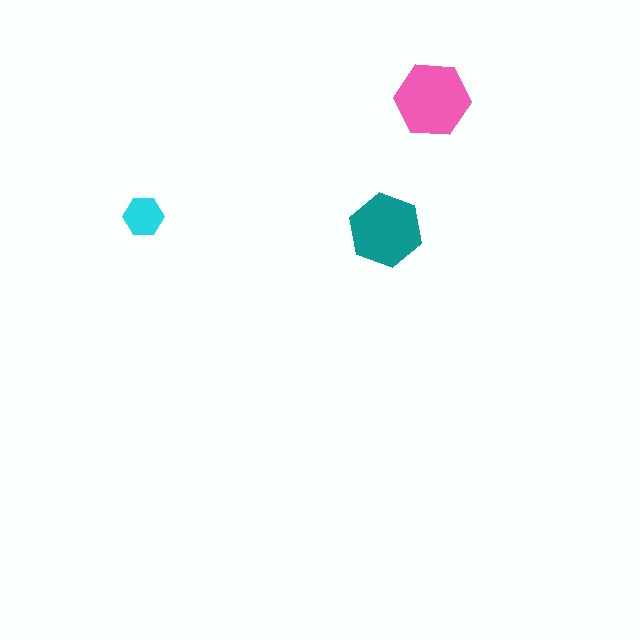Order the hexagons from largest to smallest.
the pink one, the teal one, the cyan one.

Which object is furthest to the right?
The pink hexagon is rightmost.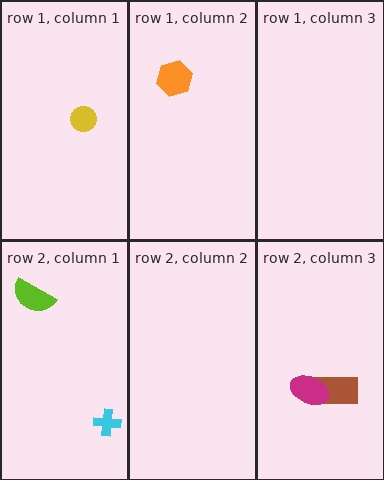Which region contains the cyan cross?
The row 2, column 1 region.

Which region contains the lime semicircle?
The row 2, column 1 region.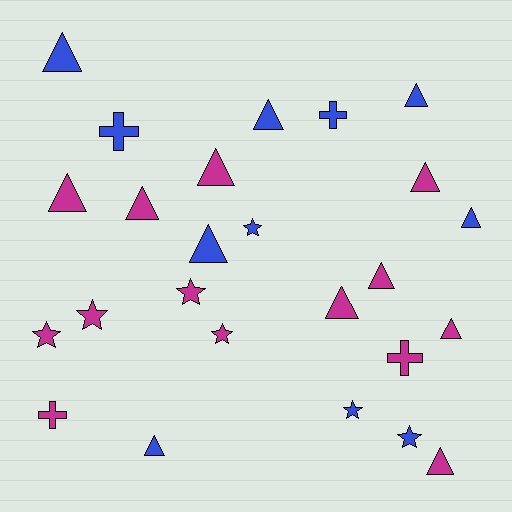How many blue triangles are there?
There are 6 blue triangles.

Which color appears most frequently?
Magenta, with 14 objects.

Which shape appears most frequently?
Triangle, with 14 objects.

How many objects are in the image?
There are 25 objects.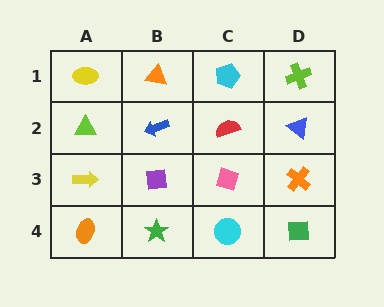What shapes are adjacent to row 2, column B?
An orange triangle (row 1, column B), a purple square (row 3, column B), a lime triangle (row 2, column A), a red semicircle (row 2, column C).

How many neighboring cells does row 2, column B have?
4.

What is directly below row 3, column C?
A cyan circle.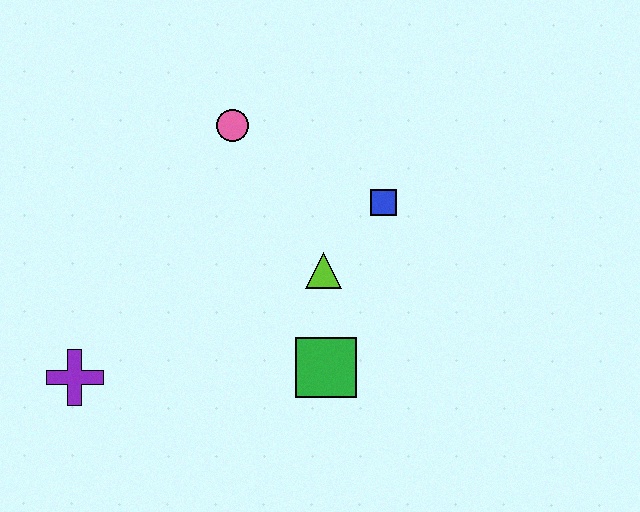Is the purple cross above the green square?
No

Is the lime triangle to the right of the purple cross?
Yes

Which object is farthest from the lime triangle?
The purple cross is farthest from the lime triangle.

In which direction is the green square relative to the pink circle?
The green square is below the pink circle.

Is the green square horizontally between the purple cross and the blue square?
Yes